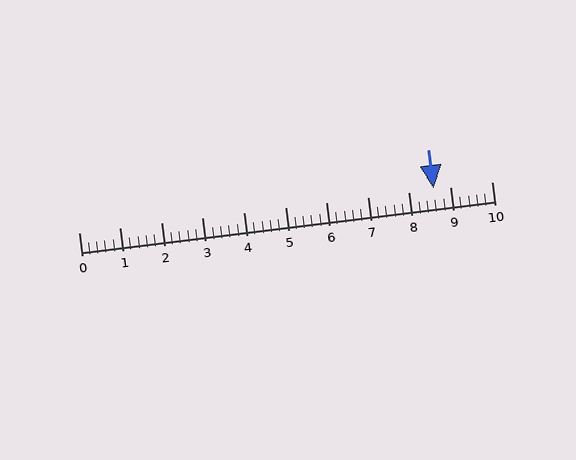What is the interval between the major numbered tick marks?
The major tick marks are spaced 1 units apart.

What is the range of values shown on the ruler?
The ruler shows values from 0 to 10.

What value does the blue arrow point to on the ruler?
The blue arrow points to approximately 8.6.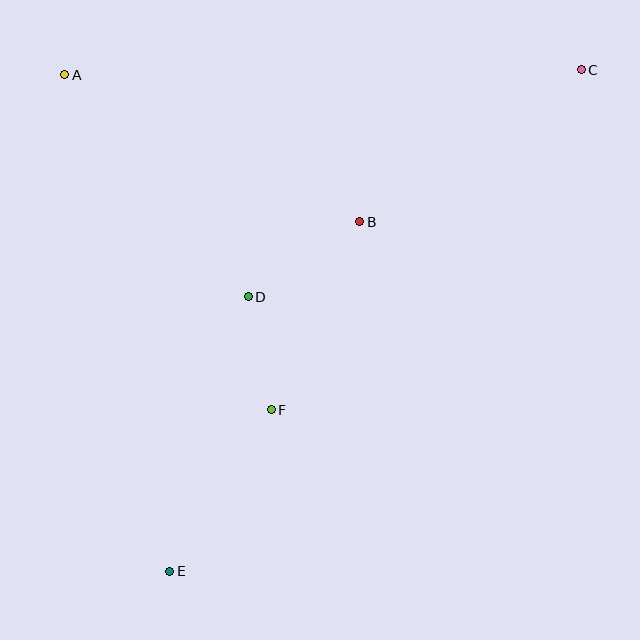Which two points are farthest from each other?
Points C and E are farthest from each other.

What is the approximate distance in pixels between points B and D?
The distance between B and D is approximately 135 pixels.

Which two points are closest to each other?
Points D and F are closest to each other.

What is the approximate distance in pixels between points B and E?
The distance between B and E is approximately 398 pixels.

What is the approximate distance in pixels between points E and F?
The distance between E and F is approximately 191 pixels.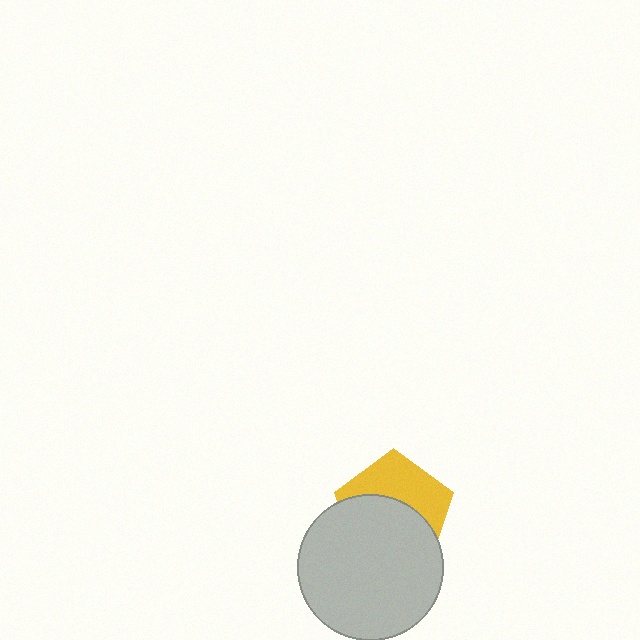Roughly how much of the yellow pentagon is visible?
A small part of it is visible (roughly 44%).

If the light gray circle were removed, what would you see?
You would see the complete yellow pentagon.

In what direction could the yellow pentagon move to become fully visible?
The yellow pentagon could move up. That would shift it out from behind the light gray circle entirely.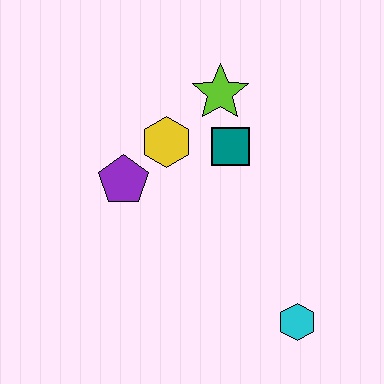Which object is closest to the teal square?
The lime star is closest to the teal square.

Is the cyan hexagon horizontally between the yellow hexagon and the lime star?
No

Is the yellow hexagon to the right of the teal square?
No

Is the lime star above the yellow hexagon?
Yes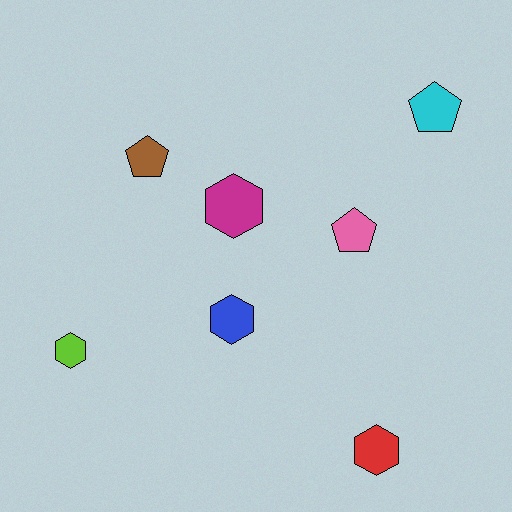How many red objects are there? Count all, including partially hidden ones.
There is 1 red object.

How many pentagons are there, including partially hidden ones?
There are 3 pentagons.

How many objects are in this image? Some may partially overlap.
There are 7 objects.